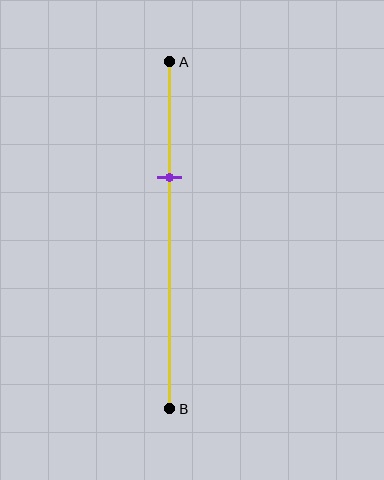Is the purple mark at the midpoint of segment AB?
No, the mark is at about 35% from A, not at the 50% midpoint.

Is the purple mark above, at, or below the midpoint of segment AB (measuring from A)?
The purple mark is above the midpoint of segment AB.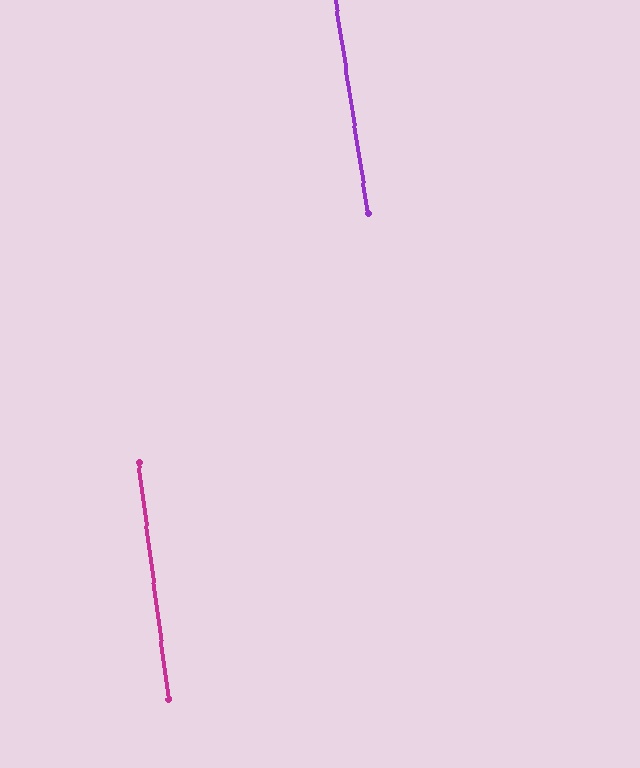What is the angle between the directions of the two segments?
Approximately 2 degrees.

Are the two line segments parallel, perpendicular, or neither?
Parallel — their directions differ by only 1.6°.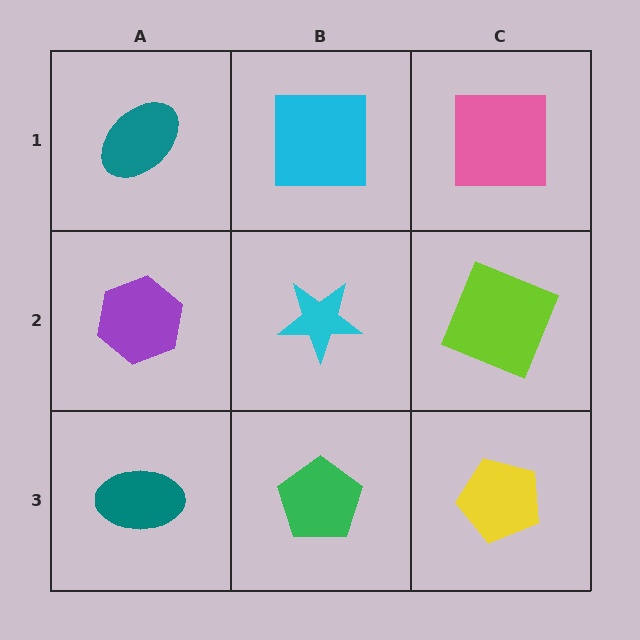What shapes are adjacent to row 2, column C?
A pink square (row 1, column C), a yellow pentagon (row 3, column C), a cyan star (row 2, column B).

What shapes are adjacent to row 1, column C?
A lime square (row 2, column C), a cyan square (row 1, column B).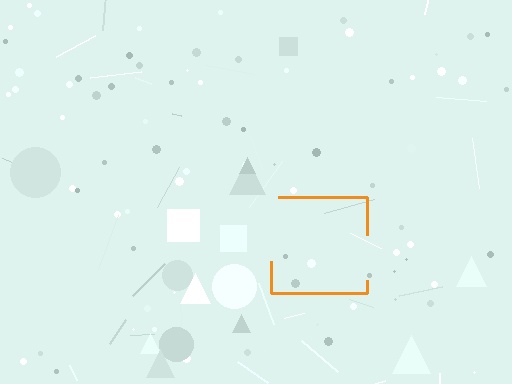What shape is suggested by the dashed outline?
The dashed outline suggests a square.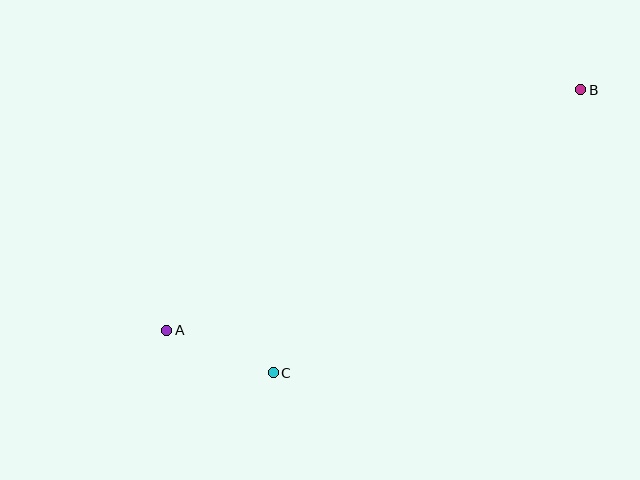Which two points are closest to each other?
Points A and C are closest to each other.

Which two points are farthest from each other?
Points A and B are farthest from each other.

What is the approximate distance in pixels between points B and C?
The distance between B and C is approximately 418 pixels.